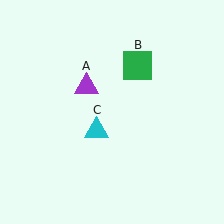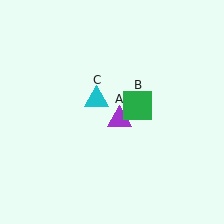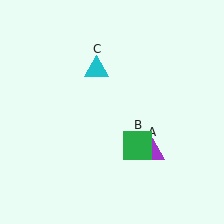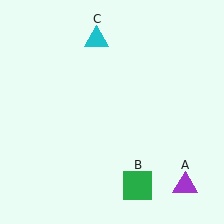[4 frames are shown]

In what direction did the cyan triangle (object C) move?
The cyan triangle (object C) moved up.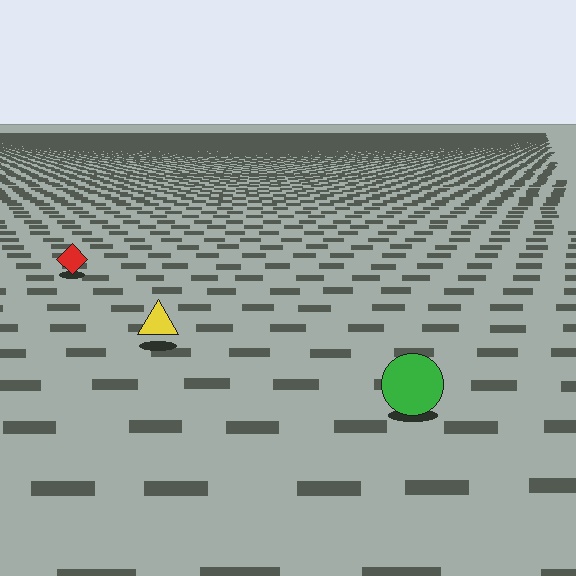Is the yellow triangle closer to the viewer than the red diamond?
Yes. The yellow triangle is closer — you can tell from the texture gradient: the ground texture is coarser near it.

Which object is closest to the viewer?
The green circle is closest. The texture marks near it are larger and more spread out.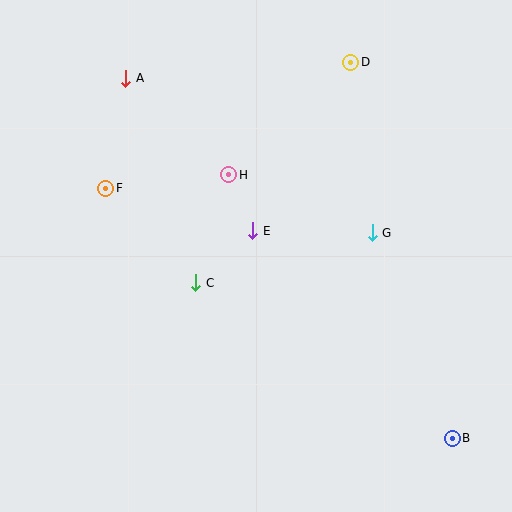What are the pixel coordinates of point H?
Point H is at (229, 175).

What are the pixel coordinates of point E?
Point E is at (253, 231).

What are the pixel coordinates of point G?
Point G is at (372, 233).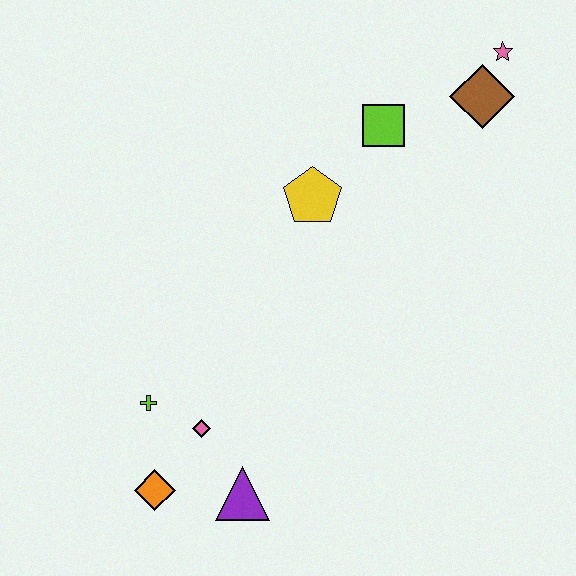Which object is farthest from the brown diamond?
The orange diamond is farthest from the brown diamond.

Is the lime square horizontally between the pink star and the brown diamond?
No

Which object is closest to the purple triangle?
The pink diamond is closest to the purple triangle.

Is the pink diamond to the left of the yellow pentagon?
Yes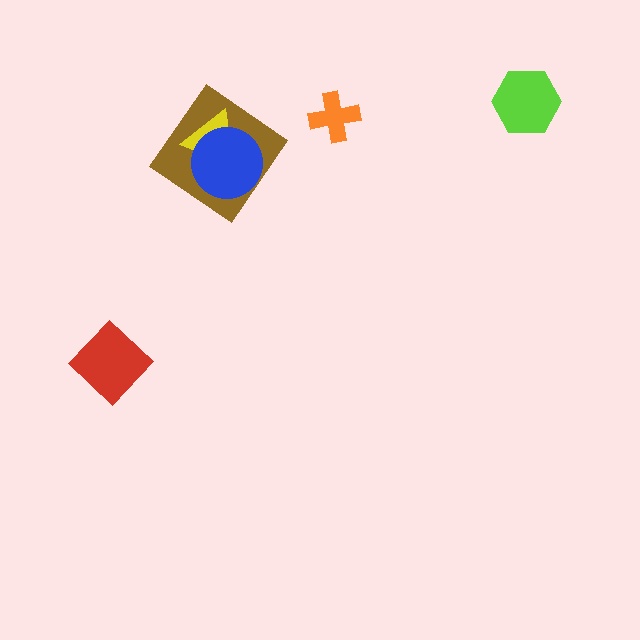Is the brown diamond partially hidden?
Yes, it is partially covered by another shape.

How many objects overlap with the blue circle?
2 objects overlap with the blue circle.